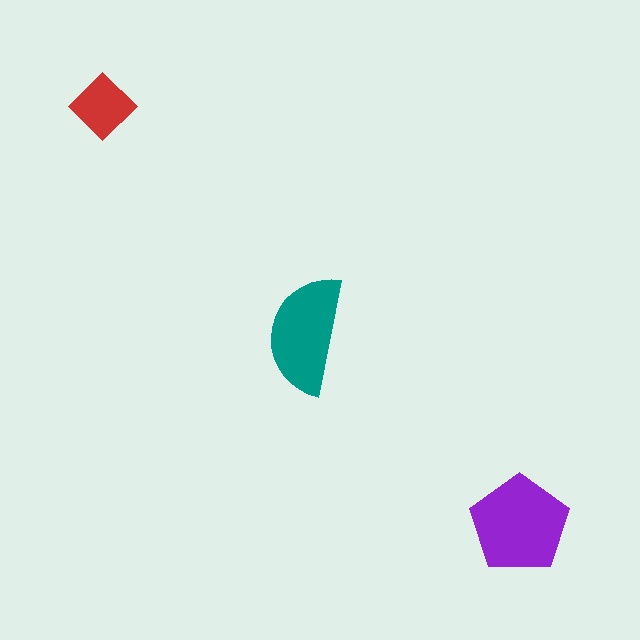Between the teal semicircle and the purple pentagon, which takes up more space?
The purple pentagon.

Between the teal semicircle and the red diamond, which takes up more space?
The teal semicircle.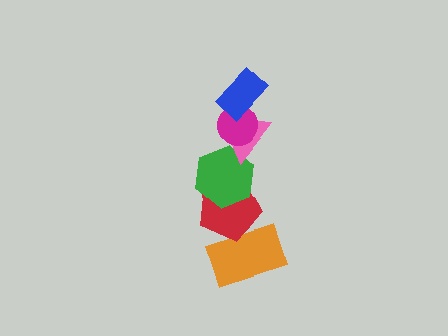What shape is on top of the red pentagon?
The green hexagon is on top of the red pentagon.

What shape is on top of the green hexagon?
The pink triangle is on top of the green hexagon.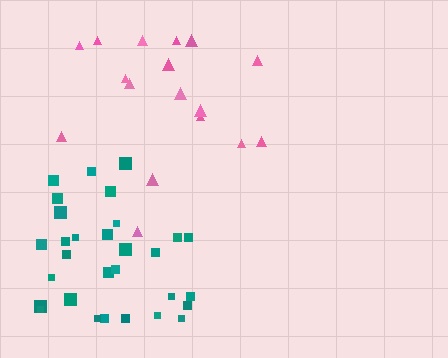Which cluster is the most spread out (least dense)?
Pink.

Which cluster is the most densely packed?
Teal.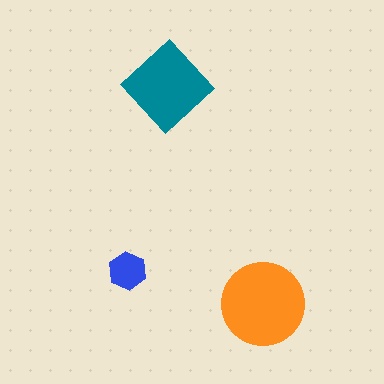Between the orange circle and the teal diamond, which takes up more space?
The orange circle.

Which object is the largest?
The orange circle.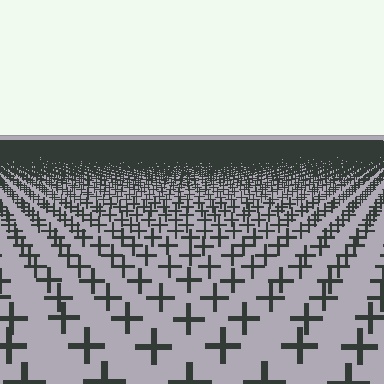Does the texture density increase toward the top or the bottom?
Density increases toward the top.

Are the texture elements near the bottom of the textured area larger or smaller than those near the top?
Larger. Near the bottom, elements are closer to the viewer and appear at a bigger on-screen size.